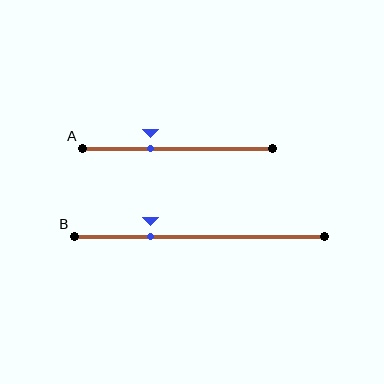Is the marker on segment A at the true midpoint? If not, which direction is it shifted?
No, the marker on segment A is shifted to the left by about 14% of the segment length.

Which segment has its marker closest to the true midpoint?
Segment A has its marker closest to the true midpoint.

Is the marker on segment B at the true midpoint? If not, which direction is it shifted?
No, the marker on segment B is shifted to the left by about 19% of the segment length.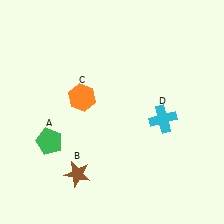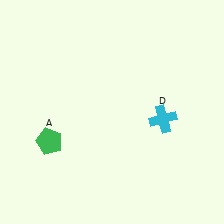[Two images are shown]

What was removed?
The brown star (B), the orange hexagon (C) were removed in Image 2.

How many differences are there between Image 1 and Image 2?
There are 2 differences between the two images.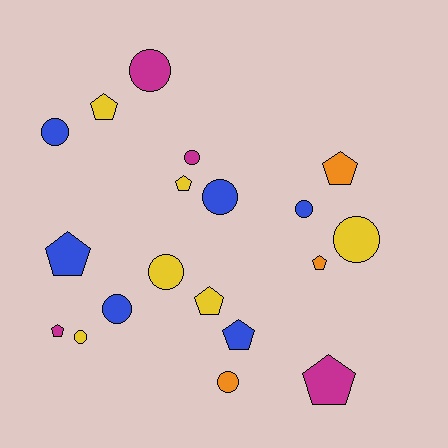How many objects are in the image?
There are 19 objects.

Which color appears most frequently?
Blue, with 6 objects.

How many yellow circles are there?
There are 3 yellow circles.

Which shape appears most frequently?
Circle, with 10 objects.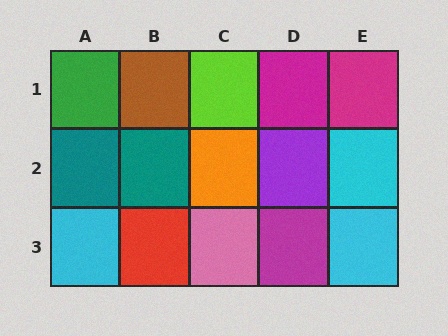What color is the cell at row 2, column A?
Teal.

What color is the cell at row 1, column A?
Green.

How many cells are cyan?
3 cells are cyan.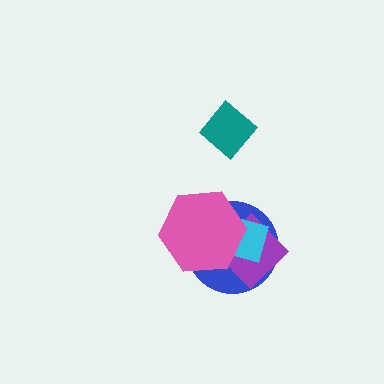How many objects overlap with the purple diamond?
3 objects overlap with the purple diamond.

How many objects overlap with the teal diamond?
0 objects overlap with the teal diamond.